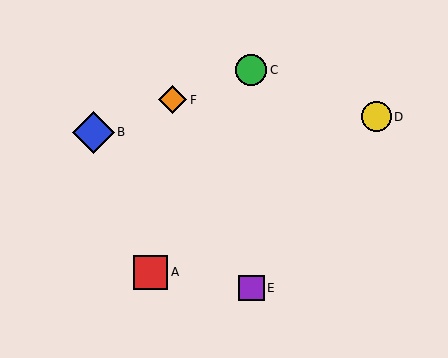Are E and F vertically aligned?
No, E is at x≈251 and F is at x≈173.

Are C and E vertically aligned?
Yes, both are at x≈251.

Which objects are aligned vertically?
Objects C, E are aligned vertically.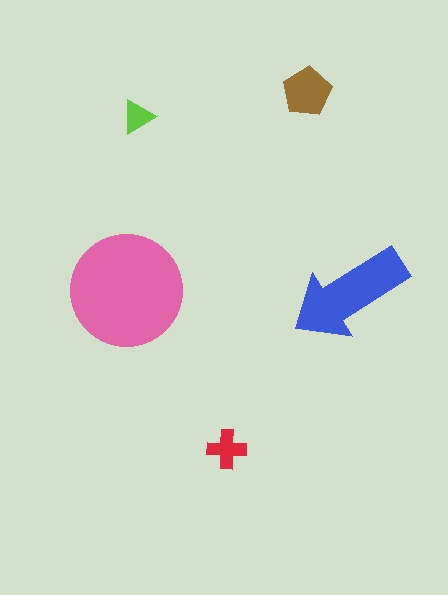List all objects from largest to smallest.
The pink circle, the blue arrow, the brown pentagon, the red cross, the lime triangle.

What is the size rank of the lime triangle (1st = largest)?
5th.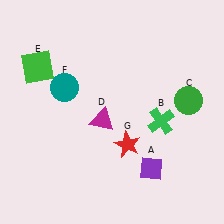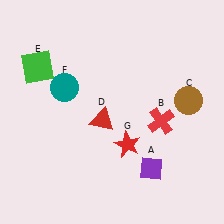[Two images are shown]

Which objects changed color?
B changed from green to red. C changed from green to brown. D changed from magenta to red.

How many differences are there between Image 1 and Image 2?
There are 3 differences between the two images.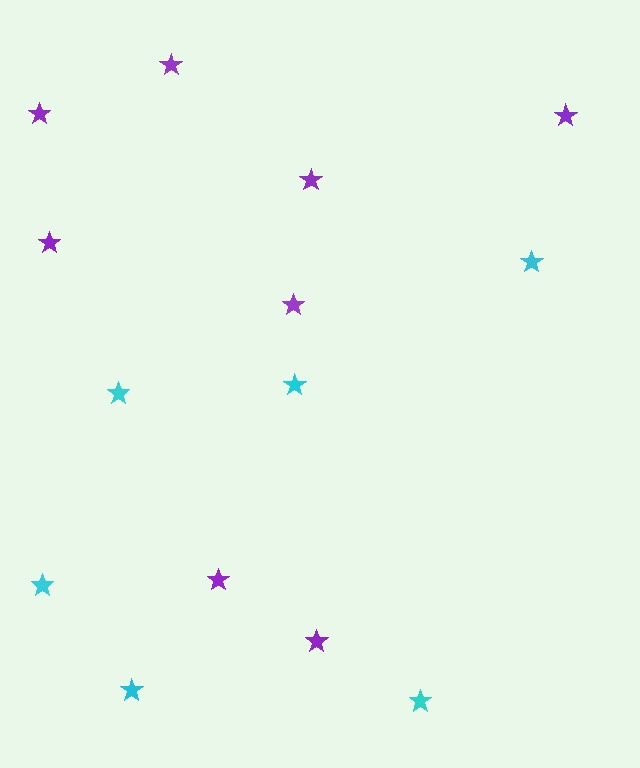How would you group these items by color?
There are 2 groups: one group of cyan stars (6) and one group of purple stars (8).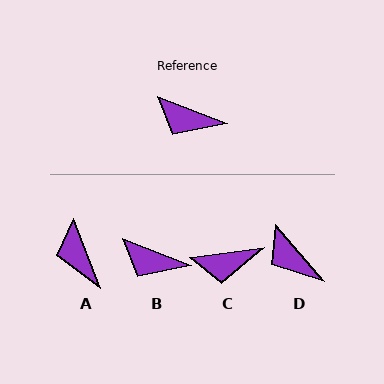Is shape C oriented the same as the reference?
No, it is off by about 29 degrees.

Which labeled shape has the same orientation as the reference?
B.